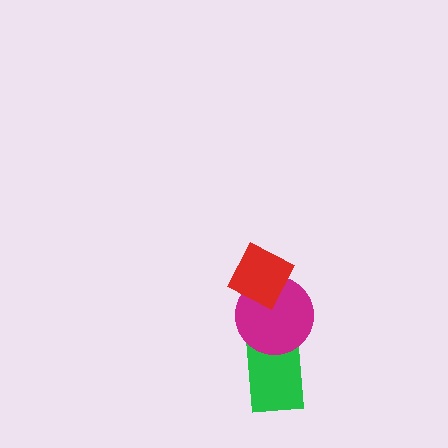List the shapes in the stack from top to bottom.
From top to bottom: the red diamond, the magenta circle, the green rectangle.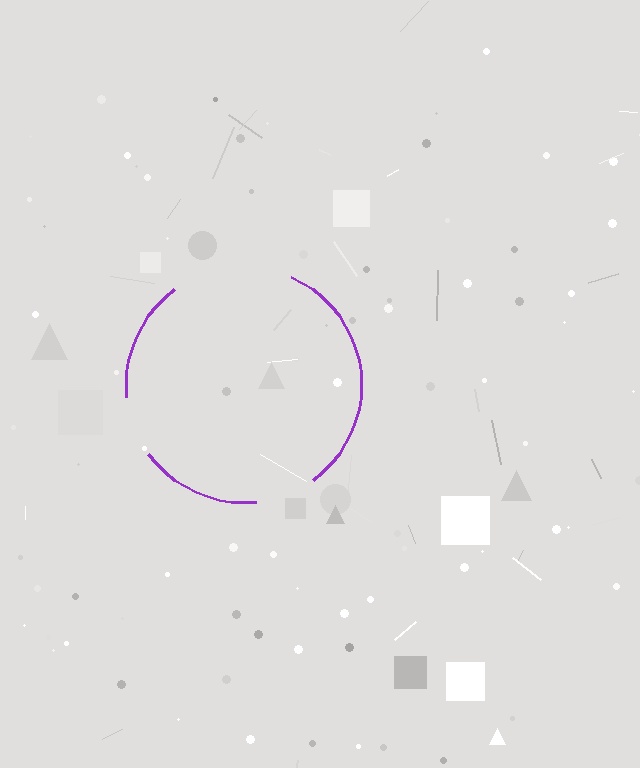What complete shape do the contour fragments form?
The contour fragments form a circle.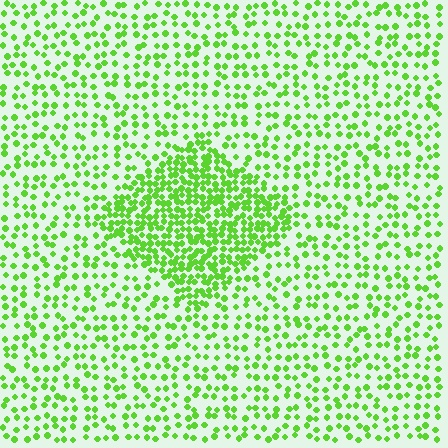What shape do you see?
I see a diamond.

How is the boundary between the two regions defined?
The boundary is defined by a change in element density (approximately 2.3x ratio). All elements are the same color, size, and shape.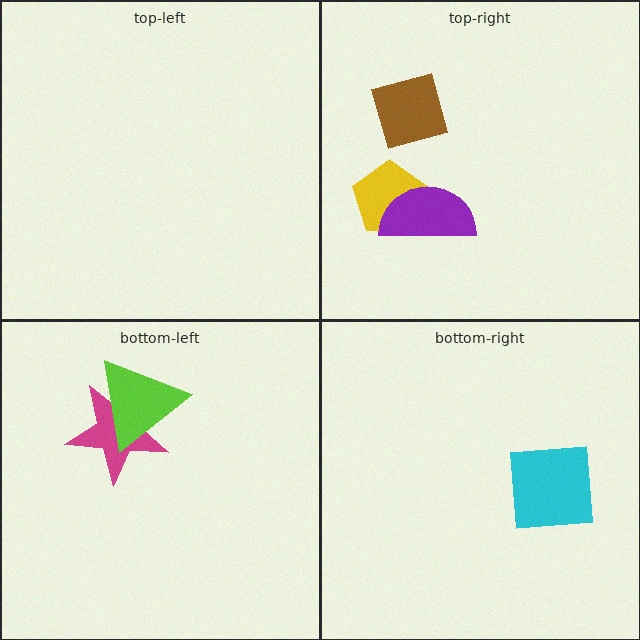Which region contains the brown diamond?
The top-right region.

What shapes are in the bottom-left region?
The magenta star, the lime triangle.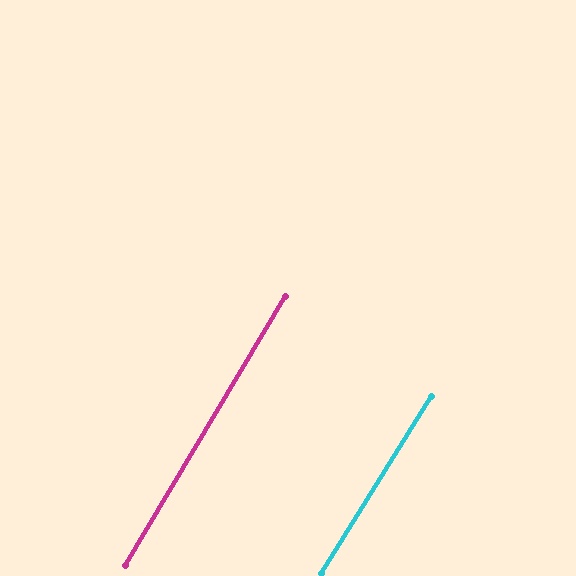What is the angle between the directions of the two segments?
Approximately 1 degree.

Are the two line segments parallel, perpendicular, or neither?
Parallel — their directions differ by only 0.9°.